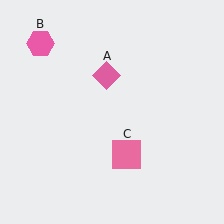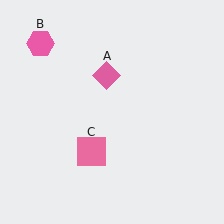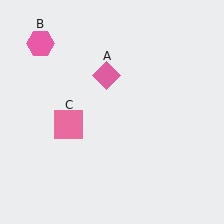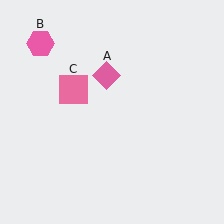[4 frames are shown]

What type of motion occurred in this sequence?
The pink square (object C) rotated clockwise around the center of the scene.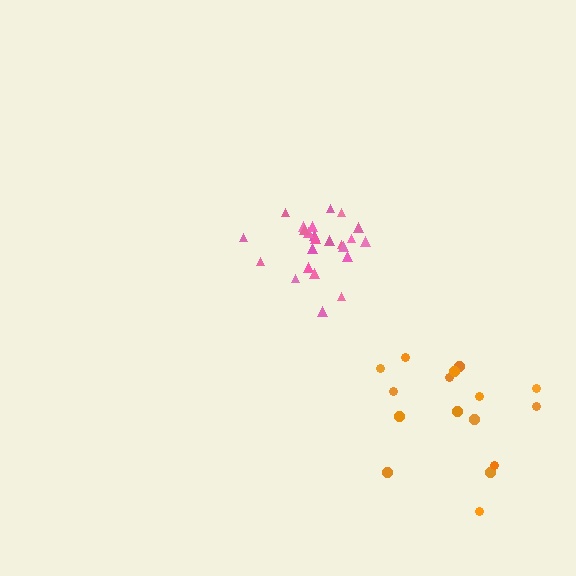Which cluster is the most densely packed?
Pink.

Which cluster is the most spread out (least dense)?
Orange.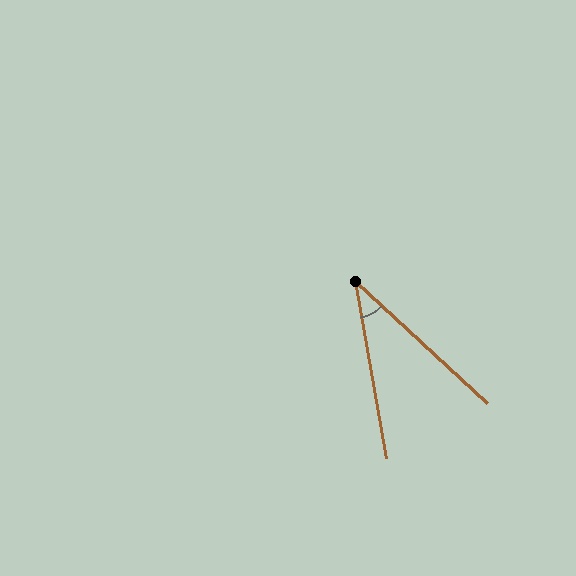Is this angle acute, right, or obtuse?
It is acute.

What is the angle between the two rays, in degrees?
Approximately 37 degrees.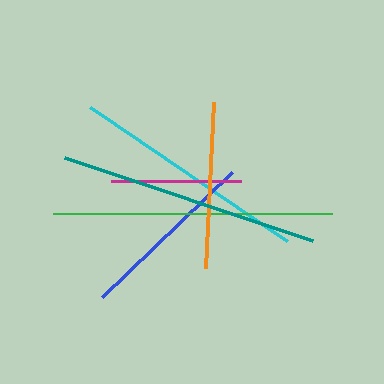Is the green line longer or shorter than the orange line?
The green line is longer than the orange line.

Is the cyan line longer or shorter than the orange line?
The cyan line is longer than the orange line.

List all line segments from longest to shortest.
From longest to shortest: green, teal, cyan, blue, orange, magenta.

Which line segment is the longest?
The green line is the longest at approximately 279 pixels.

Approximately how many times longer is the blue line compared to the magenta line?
The blue line is approximately 1.4 times the length of the magenta line.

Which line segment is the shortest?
The magenta line is the shortest at approximately 130 pixels.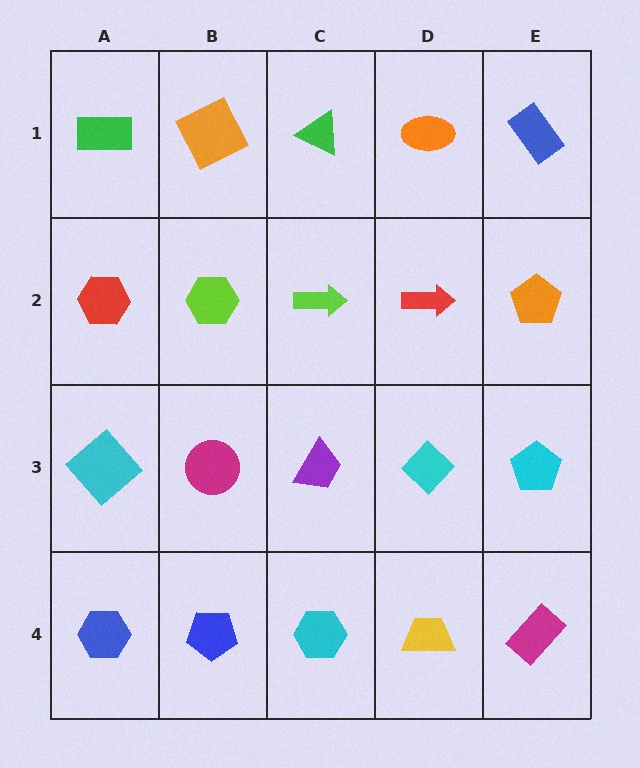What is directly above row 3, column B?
A lime hexagon.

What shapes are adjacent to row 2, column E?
A blue rectangle (row 1, column E), a cyan pentagon (row 3, column E), a red arrow (row 2, column D).